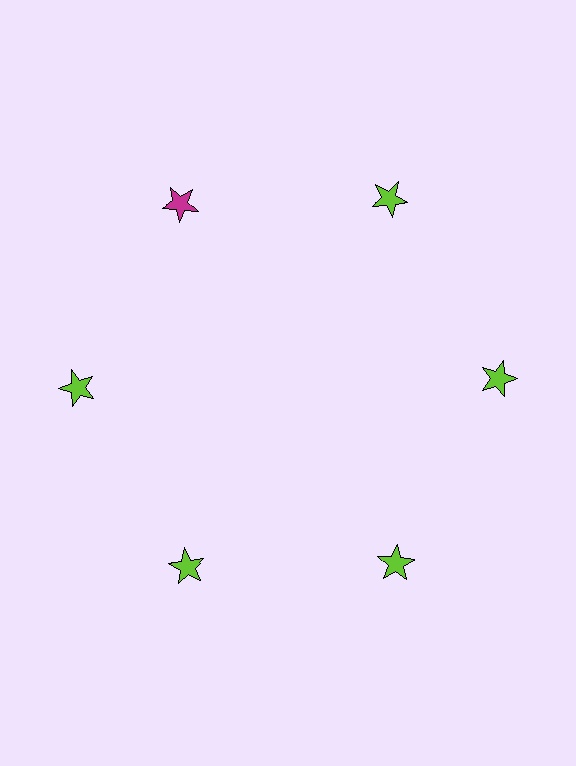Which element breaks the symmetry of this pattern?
The magenta star at roughly the 11 o'clock position breaks the symmetry. All other shapes are lime stars.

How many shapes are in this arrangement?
There are 6 shapes arranged in a ring pattern.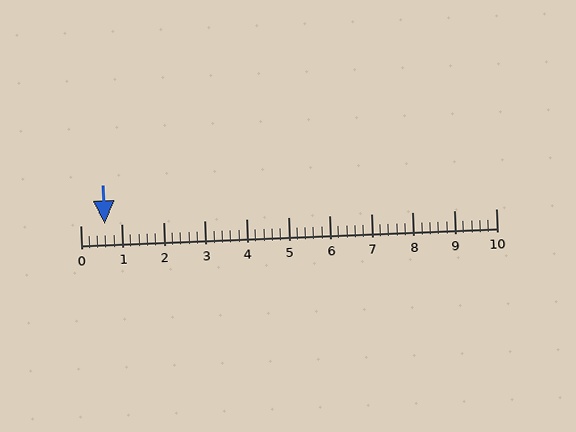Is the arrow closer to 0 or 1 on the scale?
The arrow is closer to 1.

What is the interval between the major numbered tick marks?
The major tick marks are spaced 1 units apart.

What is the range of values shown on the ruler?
The ruler shows values from 0 to 10.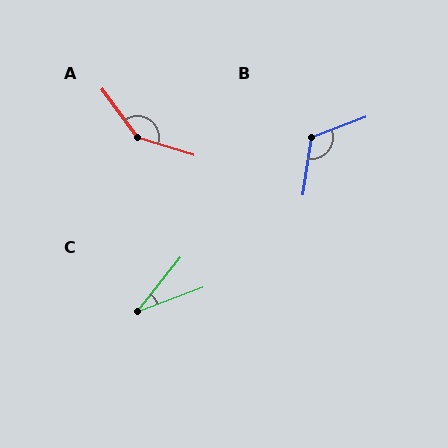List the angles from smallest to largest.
C (31°), B (119°), A (144°).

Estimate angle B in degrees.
Approximately 119 degrees.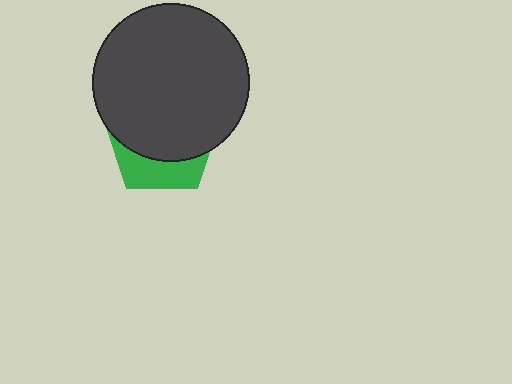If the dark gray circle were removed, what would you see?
You would see the complete green pentagon.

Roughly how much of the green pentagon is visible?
A small part of it is visible (roughly 32%).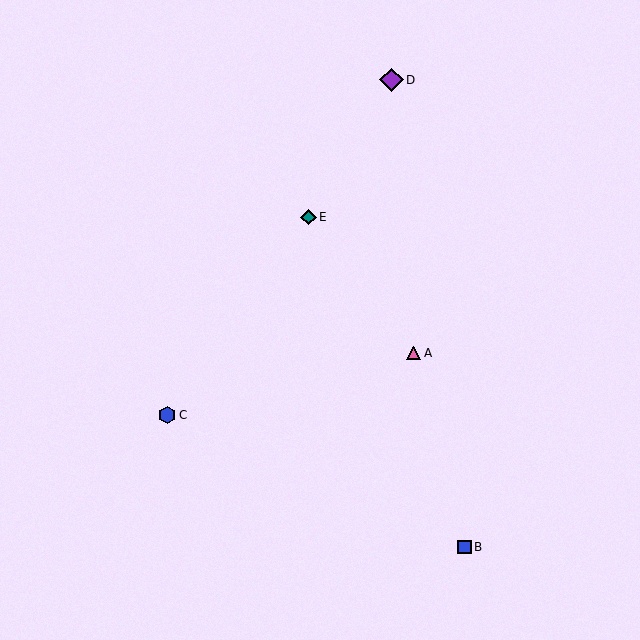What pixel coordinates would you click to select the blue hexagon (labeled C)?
Click at (167, 415) to select the blue hexagon C.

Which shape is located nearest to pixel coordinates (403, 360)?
The pink triangle (labeled A) at (414, 353) is nearest to that location.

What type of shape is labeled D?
Shape D is a purple diamond.